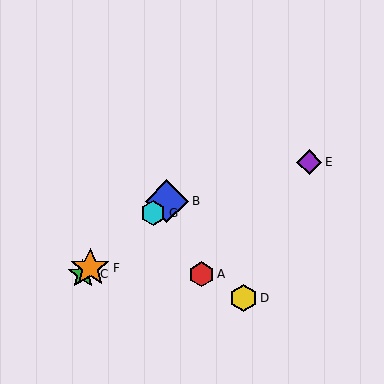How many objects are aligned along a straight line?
4 objects (B, C, F, G) are aligned along a straight line.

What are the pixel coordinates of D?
Object D is at (243, 298).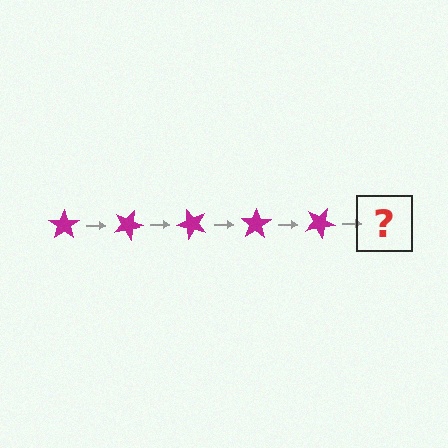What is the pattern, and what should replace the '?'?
The pattern is that the star rotates 25 degrees each step. The '?' should be a magenta star rotated 125 degrees.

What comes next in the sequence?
The next element should be a magenta star rotated 125 degrees.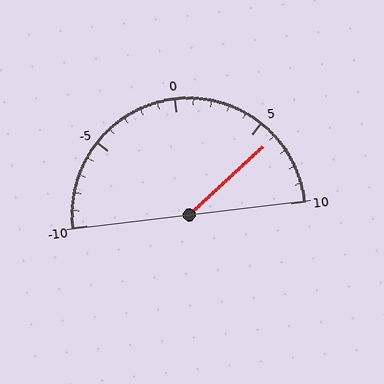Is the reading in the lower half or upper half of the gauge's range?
The reading is in the upper half of the range (-10 to 10).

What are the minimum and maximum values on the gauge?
The gauge ranges from -10 to 10.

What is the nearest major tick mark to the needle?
The nearest major tick mark is 5.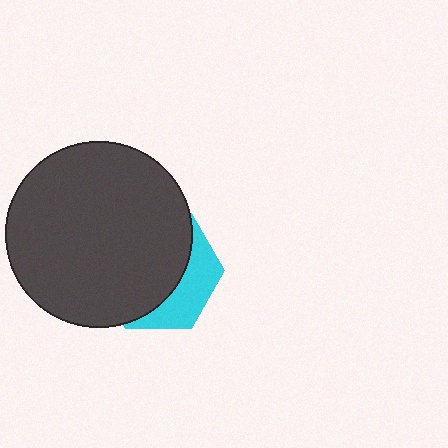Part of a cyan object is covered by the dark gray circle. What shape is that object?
It is a hexagon.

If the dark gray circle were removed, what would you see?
You would see the complete cyan hexagon.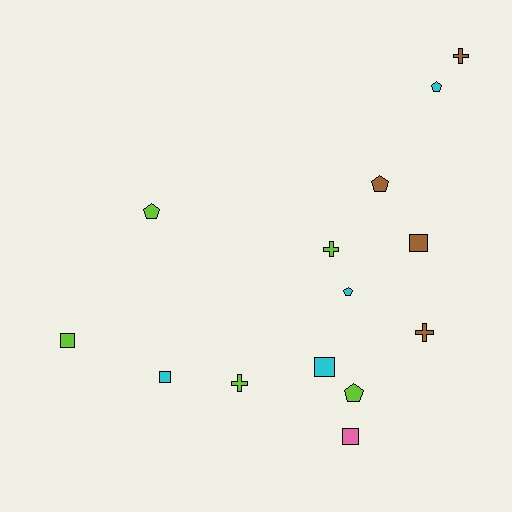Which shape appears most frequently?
Pentagon, with 5 objects.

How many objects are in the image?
There are 14 objects.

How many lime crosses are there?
There are 2 lime crosses.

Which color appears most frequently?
Lime, with 5 objects.